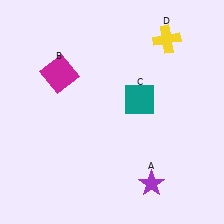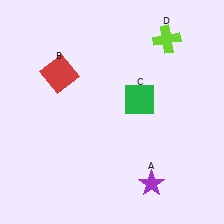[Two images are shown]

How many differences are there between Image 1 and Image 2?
There are 3 differences between the two images.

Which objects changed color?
B changed from magenta to red. C changed from teal to green. D changed from yellow to lime.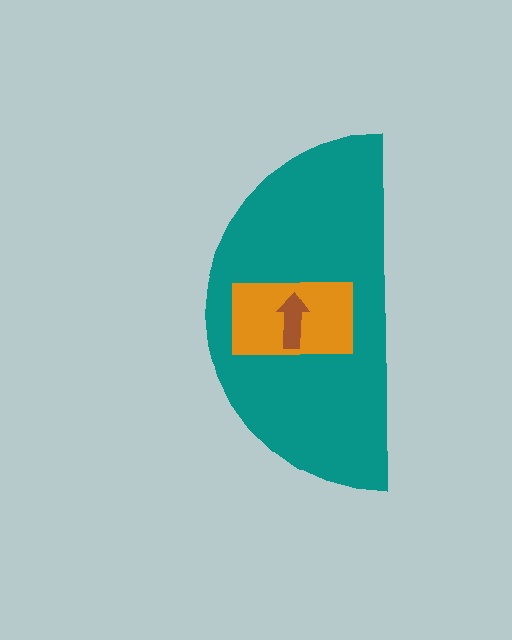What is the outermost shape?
The teal semicircle.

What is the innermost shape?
The brown arrow.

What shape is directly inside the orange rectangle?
The brown arrow.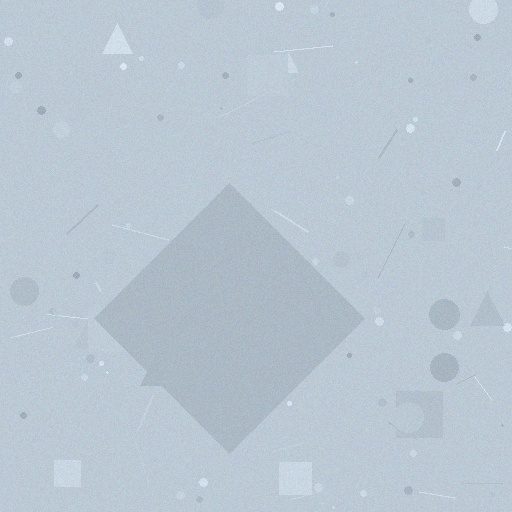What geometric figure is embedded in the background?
A diamond is embedded in the background.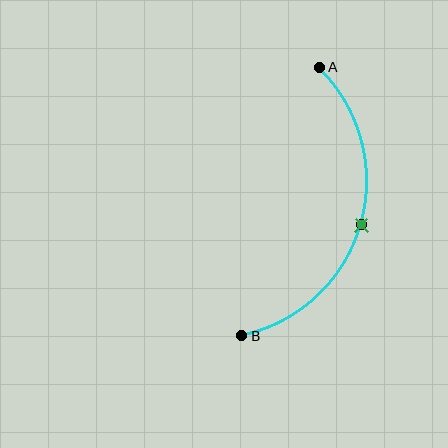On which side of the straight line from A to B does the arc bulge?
The arc bulges to the right of the straight line connecting A and B.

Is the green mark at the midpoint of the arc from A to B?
Yes. The green mark lies on the arc at equal arc-length from both A and B — it is the arc midpoint.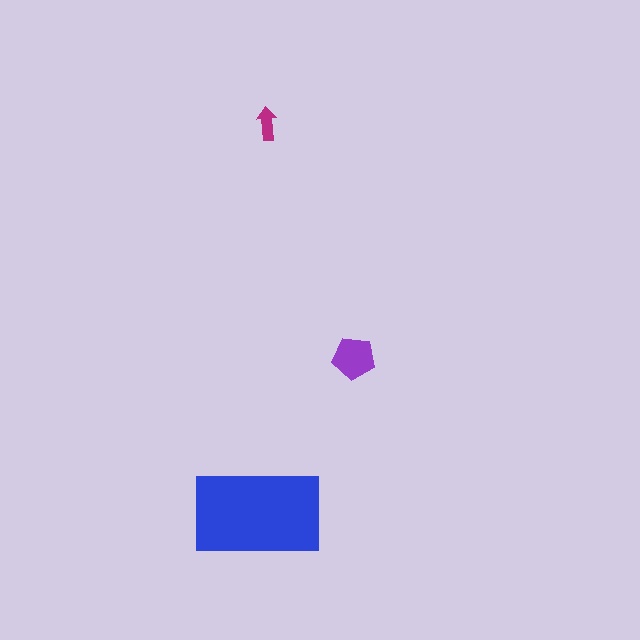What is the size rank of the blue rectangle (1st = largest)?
1st.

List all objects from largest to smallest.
The blue rectangle, the purple pentagon, the magenta arrow.